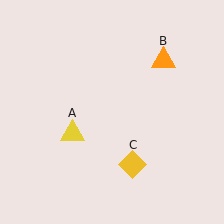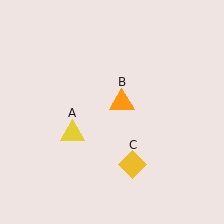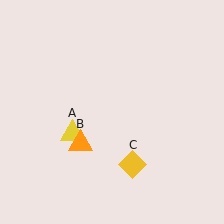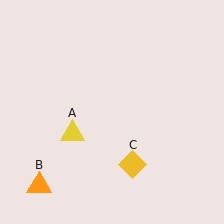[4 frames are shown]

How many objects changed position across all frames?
1 object changed position: orange triangle (object B).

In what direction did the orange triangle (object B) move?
The orange triangle (object B) moved down and to the left.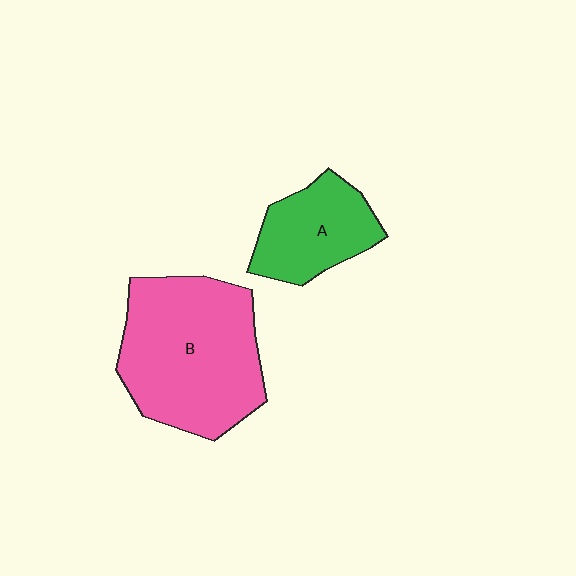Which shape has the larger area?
Shape B (pink).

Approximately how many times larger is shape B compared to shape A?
Approximately 2.0 times.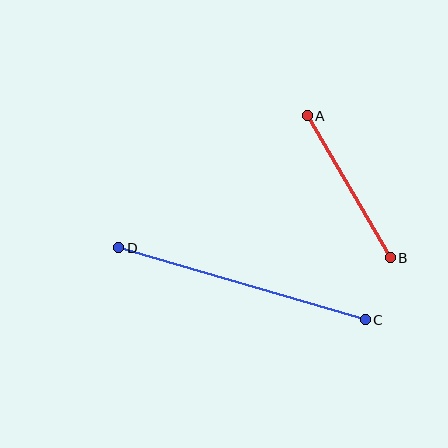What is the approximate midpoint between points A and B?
The midpoint is at approximately (349, 187) pixels.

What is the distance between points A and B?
The distance is approximately 164 pixels.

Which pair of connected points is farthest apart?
Points C and D are farthest apart.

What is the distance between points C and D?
The distance is approximately 257 pixels.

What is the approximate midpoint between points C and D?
The midpoint is at approximately (242, 284) pixels.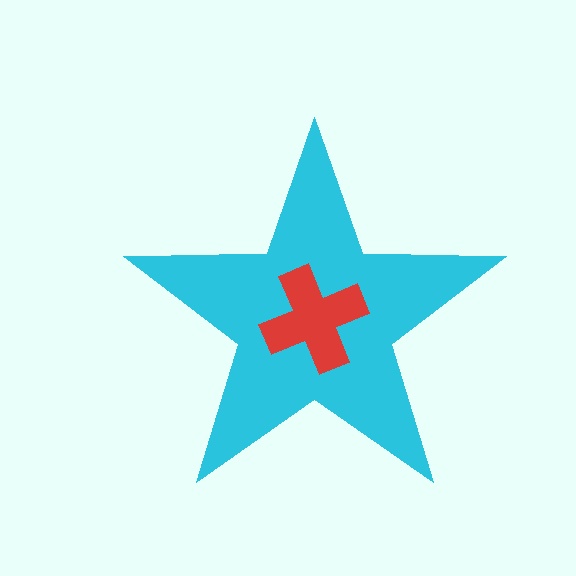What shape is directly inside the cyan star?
The red cross.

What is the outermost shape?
The cyan star.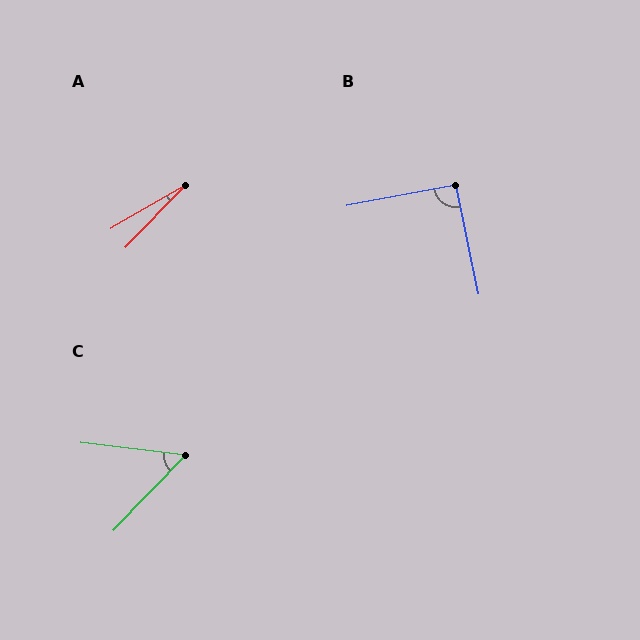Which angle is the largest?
B, at approximately 91 degrees.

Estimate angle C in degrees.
Approximately 52 degrees.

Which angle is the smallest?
A, at approximately 16 degrees.